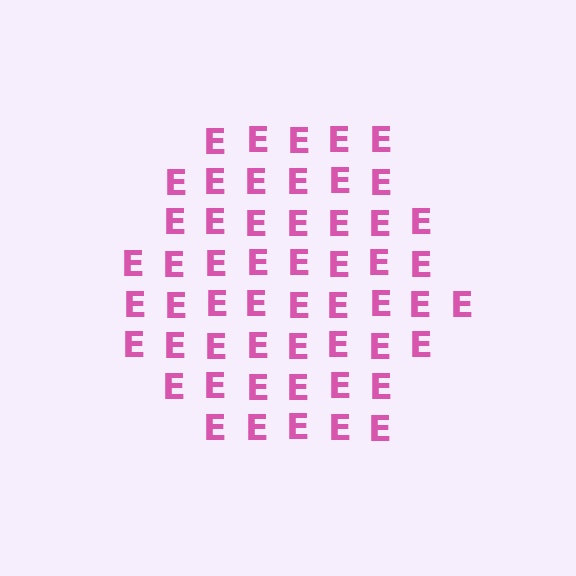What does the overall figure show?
The overall figure shows a hexagon.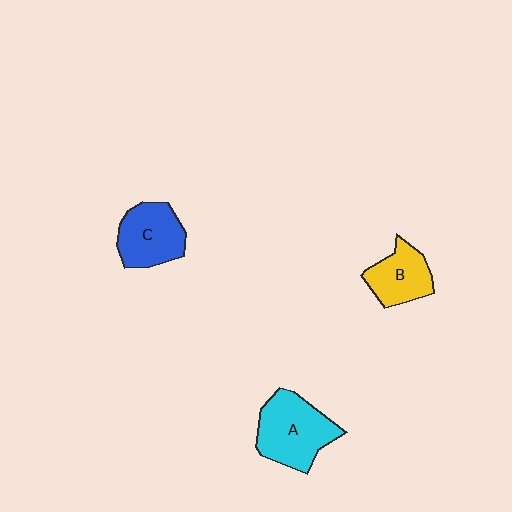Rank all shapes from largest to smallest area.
From largest to smallest: A (cyan), C (blue), B (yellow).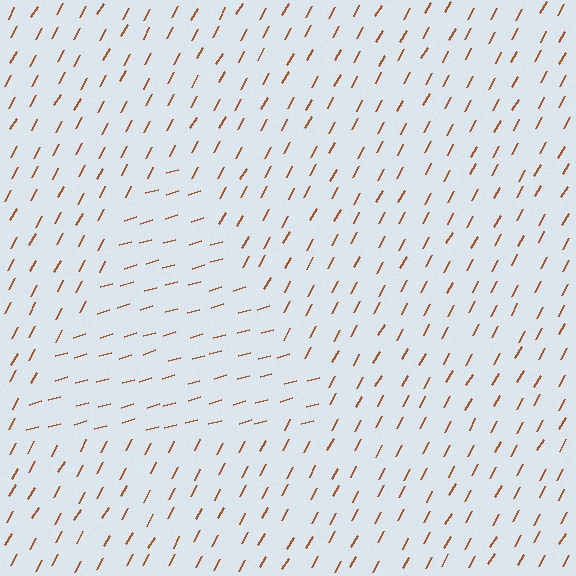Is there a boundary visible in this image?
Yes, there is a texture boundary formed by a change in line orientation.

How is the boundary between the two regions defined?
The boundary is defined purely by a change in line orientation (approximately 45 degrees difference). All lines are the same color and thickness.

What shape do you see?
I see a triangle.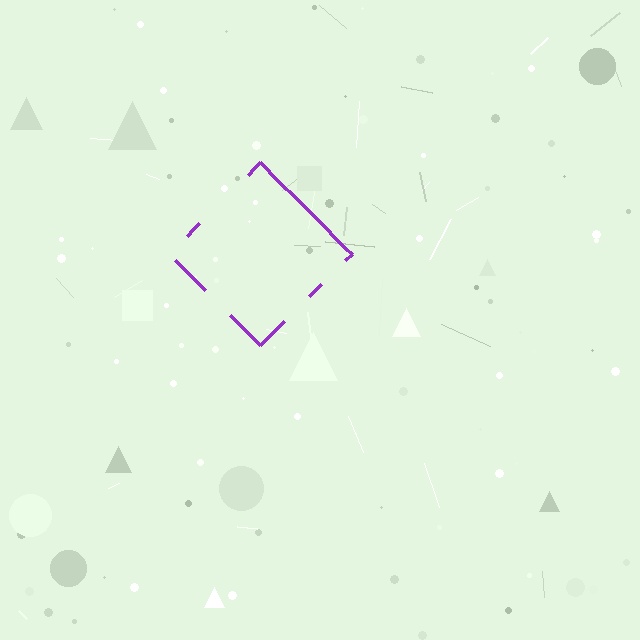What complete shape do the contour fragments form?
The contour fragments form a diamond.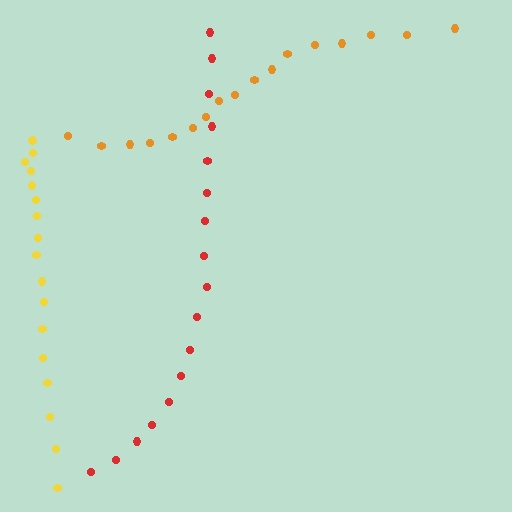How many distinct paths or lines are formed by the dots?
There are 3 distinct paths.